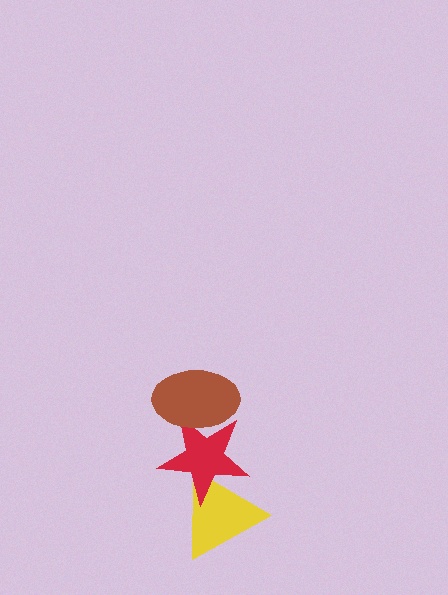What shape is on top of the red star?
The brown ellipse is on top of the red star.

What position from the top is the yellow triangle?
The yellow triangle is 3rd from the top.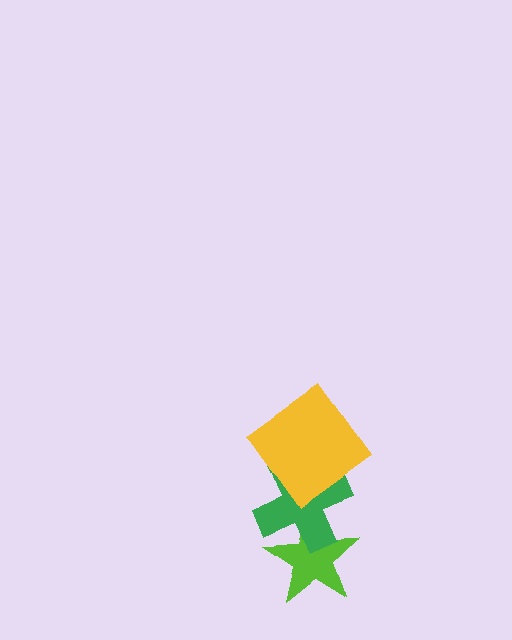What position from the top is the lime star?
The lime star is 3rd from the top.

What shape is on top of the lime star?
The green cross is on top of the lime star.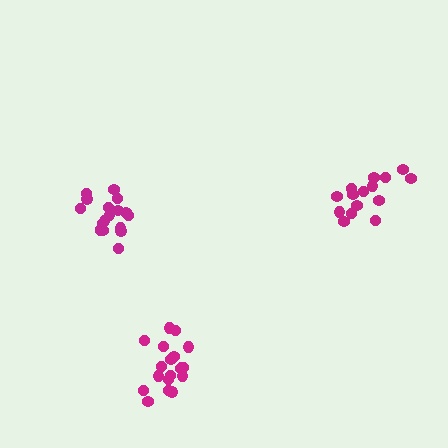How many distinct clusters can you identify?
There are 3 distinct clusters.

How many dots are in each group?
Group 1: 15 dots, Group 2: 18 dots, Group 3: 19 dots (52 total).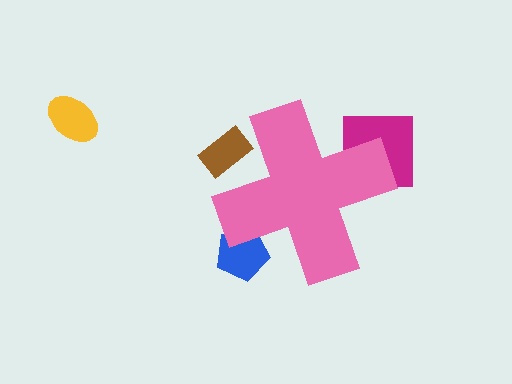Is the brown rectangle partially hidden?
Yes, the brown rectangle is partially hidden behind the pink cross.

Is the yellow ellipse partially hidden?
No, the yellow ellipse is fully visible.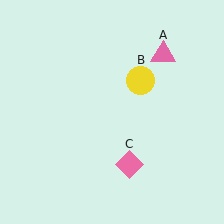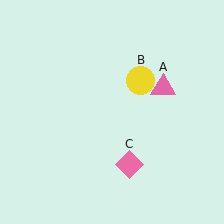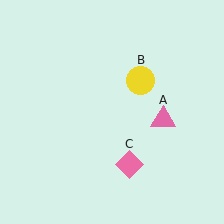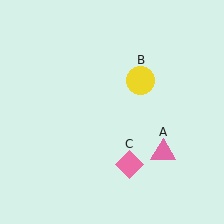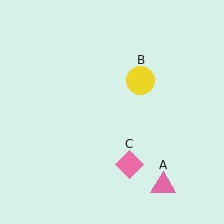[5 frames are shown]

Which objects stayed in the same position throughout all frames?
Yellow circle (object B) and pink diamond (object C) remained stationary.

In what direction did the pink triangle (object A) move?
The pink triangle (object A) moved down.